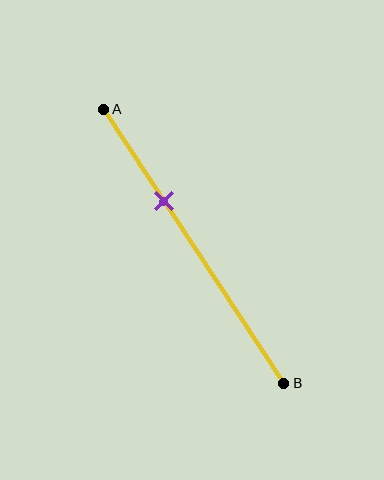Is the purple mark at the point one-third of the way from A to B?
Yes, the mark is approximately at the one-third point.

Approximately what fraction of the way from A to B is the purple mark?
The purple mark is approximately 35% of the way from A to B.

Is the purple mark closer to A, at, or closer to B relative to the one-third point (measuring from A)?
The purple mark is approximately at the one-third point of segment AB.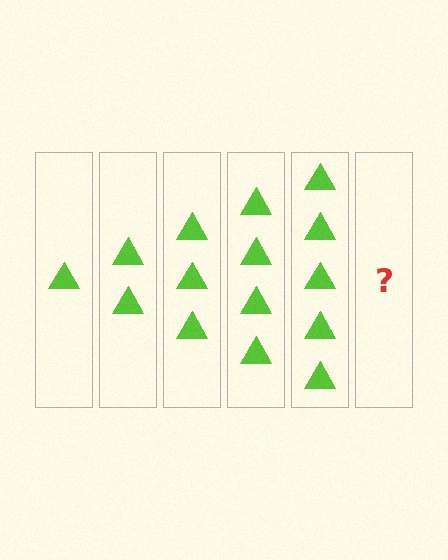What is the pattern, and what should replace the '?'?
The pattern is that each step adds one more triangle. The '?' should be 6 triangles.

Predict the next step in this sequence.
The next step is 6 triangles.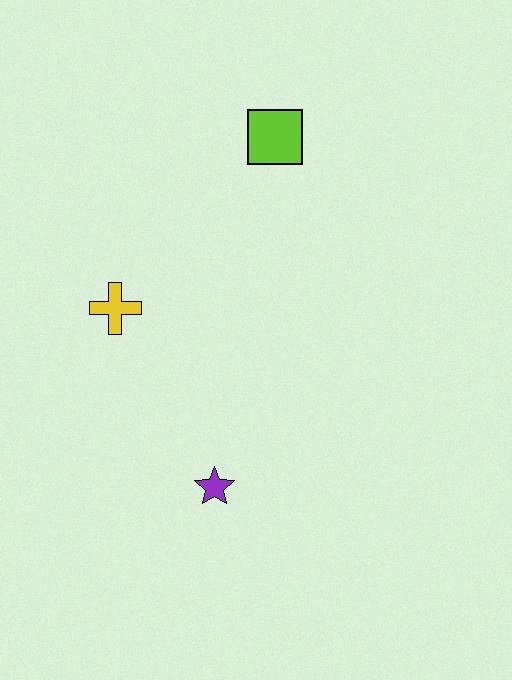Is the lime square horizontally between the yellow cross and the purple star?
No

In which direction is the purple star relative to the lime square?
The purple star is below the lime square.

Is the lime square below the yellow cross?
No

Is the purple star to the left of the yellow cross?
No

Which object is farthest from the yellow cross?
The lime square is farthest from the yellow cross.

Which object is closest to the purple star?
The yellow cross is closest to the purple star.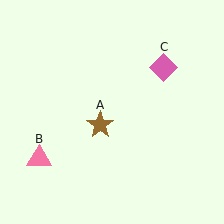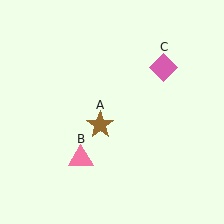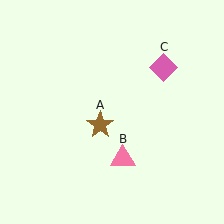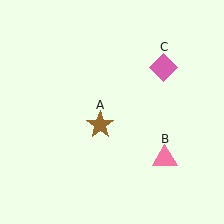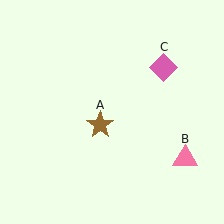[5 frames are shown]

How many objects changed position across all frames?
1 object changed position: pink triangle (object B).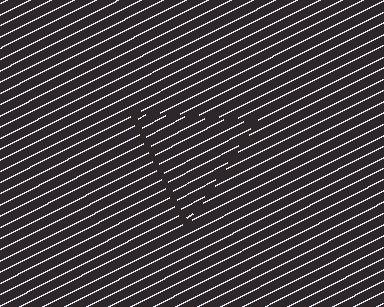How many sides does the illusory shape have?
3 sides — the line-ends trace a triangle.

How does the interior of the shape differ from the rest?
The interior of the shape contains the same grating, shifted by half a period — the contour is defined by the phase discontinuity where line-ends from the inner and outer gratings abut.